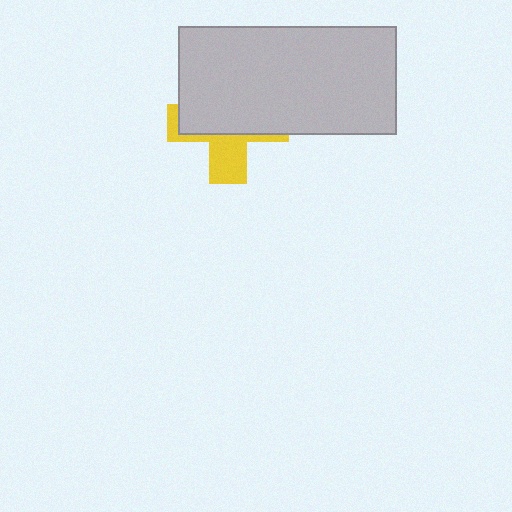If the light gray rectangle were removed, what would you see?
You would see the complete yellow cross.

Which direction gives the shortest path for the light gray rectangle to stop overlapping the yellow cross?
Moving up gives the shortest separation.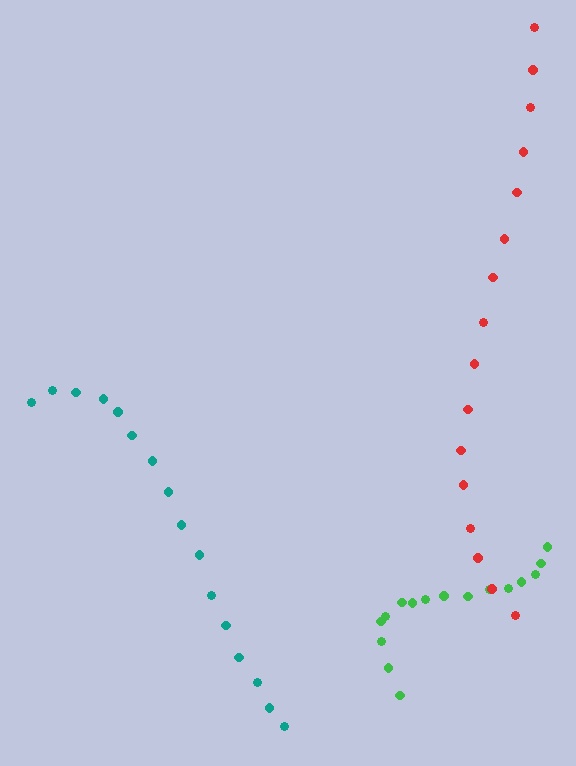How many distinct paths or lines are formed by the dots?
There are 3 distinct paths.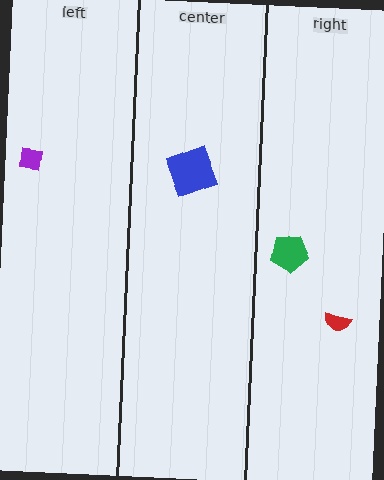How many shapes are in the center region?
1.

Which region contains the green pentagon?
The right region.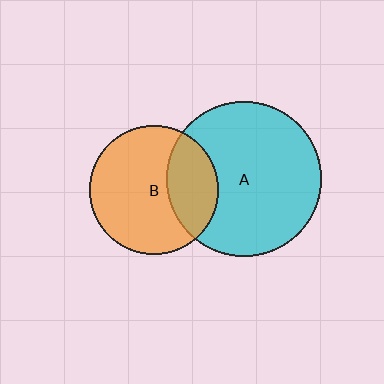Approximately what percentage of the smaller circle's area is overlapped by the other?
Approximately 30%.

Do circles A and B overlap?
Yes.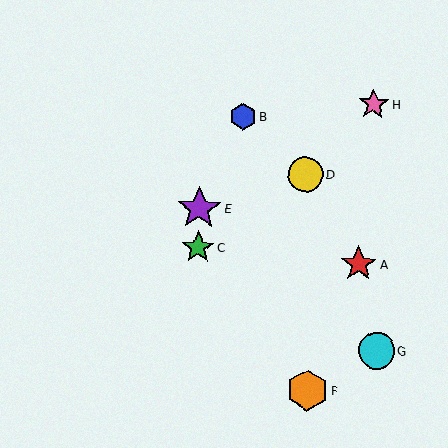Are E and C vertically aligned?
Yes, both are at x≈199.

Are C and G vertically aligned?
No, C is at x≈198 and G is at x≈376.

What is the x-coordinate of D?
Object D is at x≈305.